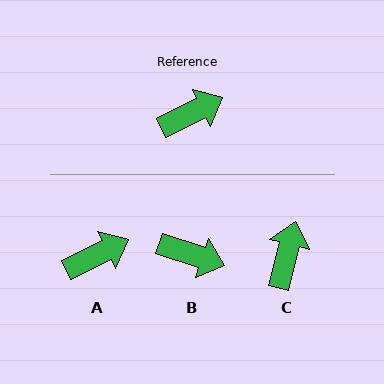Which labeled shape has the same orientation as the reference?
A.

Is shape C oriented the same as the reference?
No, it is off by about 50 degrees.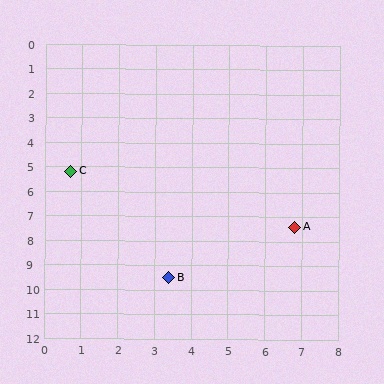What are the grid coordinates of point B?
Point B is at approximately (3.4, 9.5).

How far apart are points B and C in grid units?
Points B and C are about 5.1 grid units apart.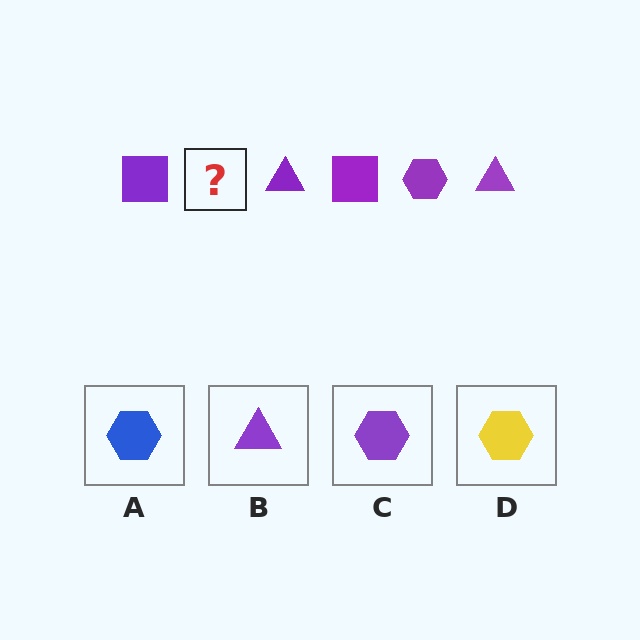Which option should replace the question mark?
Option C.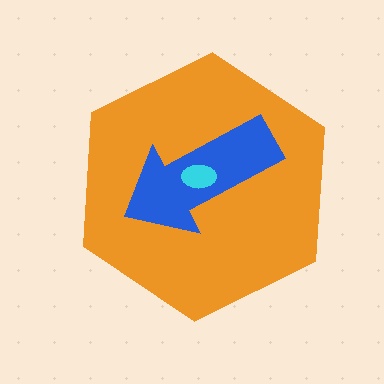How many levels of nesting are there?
3.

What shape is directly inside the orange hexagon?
The blue arrow.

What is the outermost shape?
The orange hexagon.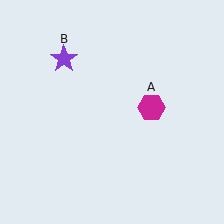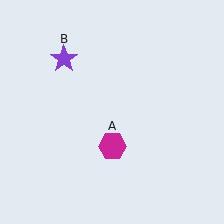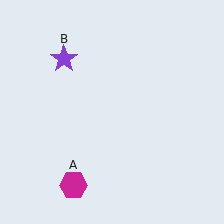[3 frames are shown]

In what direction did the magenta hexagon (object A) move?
The magenta hexagon (object A) moved down and to the left.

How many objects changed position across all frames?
1 object changed position: magenta hexagon (object A).